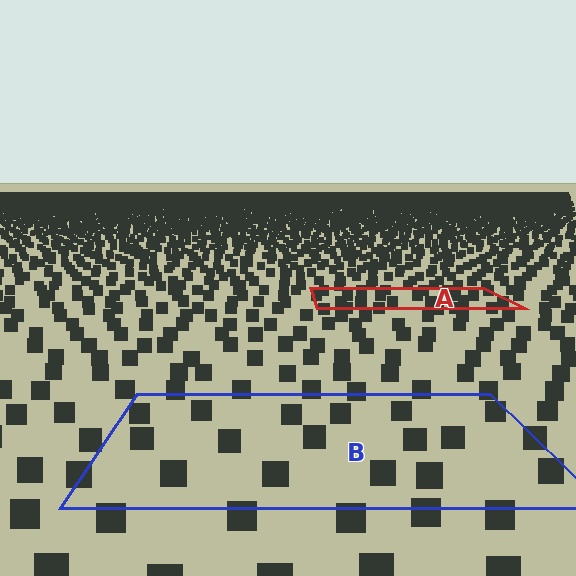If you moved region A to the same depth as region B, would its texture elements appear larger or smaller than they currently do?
They would appear larger. At a closer depth, the same texture elements are projected at a bigger on-screen size.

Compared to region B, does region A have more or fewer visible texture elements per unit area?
Region A has more texture elements per unit area — they are packed more densely because it is farther away.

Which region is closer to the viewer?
Region B is closer. The texture elements there are larger and more spread out.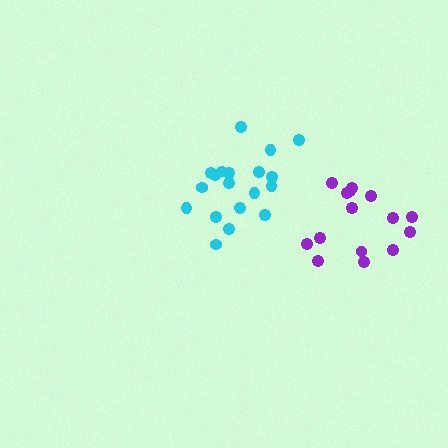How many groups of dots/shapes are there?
There are 2 groups.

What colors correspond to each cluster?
The clusters are colored: cyan, purple.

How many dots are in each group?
Group 1: 19 dots, Group 2: 15 dots (34 total).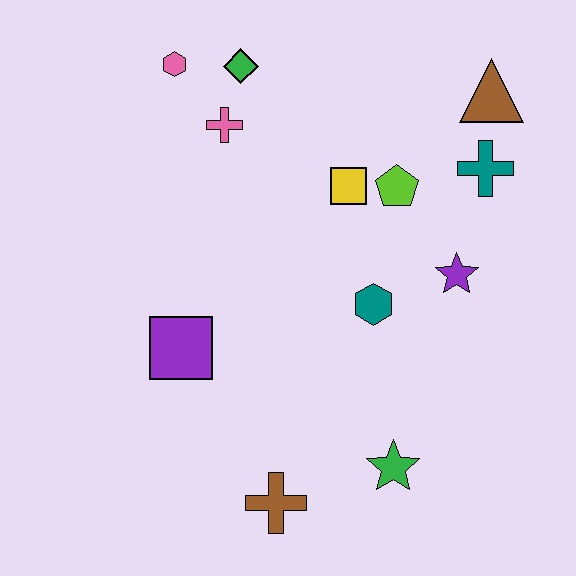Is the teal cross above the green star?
Yes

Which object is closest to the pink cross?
The green diamond is closest to the pink cross.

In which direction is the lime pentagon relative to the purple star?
The lime pentagon is above the purple star.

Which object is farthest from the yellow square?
The brown cross is farthest from the yellow square.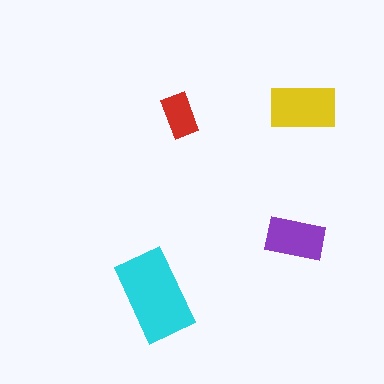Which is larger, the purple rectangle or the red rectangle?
The purple one.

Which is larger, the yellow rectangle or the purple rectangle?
The yellow one.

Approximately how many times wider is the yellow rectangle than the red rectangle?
About 1.5 times wider.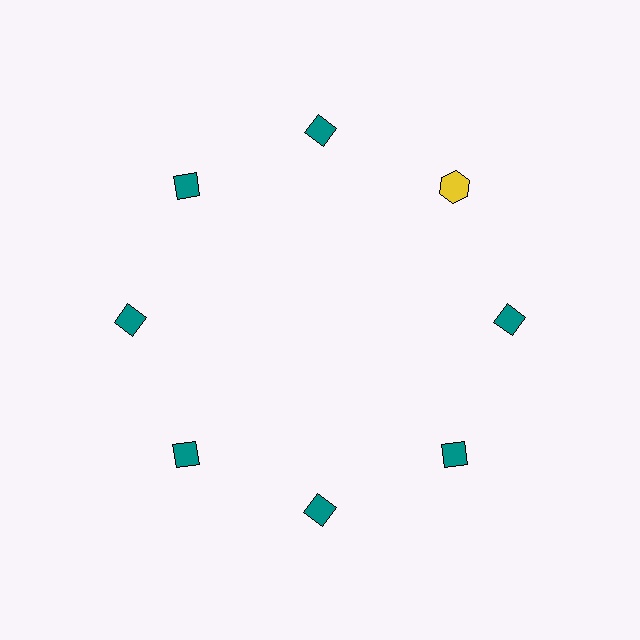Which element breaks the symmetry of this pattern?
The yellow hexagon at roughly the 2 o'clock position breaks the symmetry. All other shapes are teal diamonds.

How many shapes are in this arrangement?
There are 8 shapes arranged in a ring pattern.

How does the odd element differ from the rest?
It differs in both color (yellow instead of teal) and shape (hexagon instead of diamond).